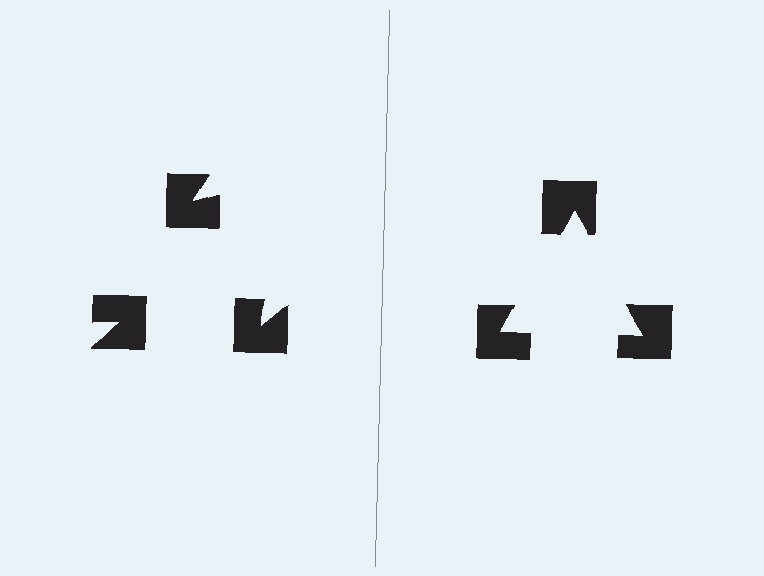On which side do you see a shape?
An illusory triangle appears on the right side. On the left side the wedge cuts are rotated, so no coherent shape forms.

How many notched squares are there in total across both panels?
6 — 3 on each side.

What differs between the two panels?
The notched squares are positioned identically on both sides; only the wedge orientations differ. On the right they align to a triangle; on the left they are misaligned.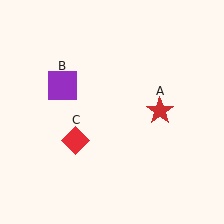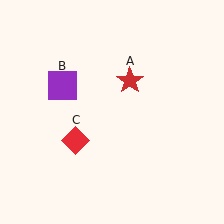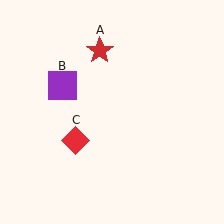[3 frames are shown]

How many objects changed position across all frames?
1 object changed position: red star (object A).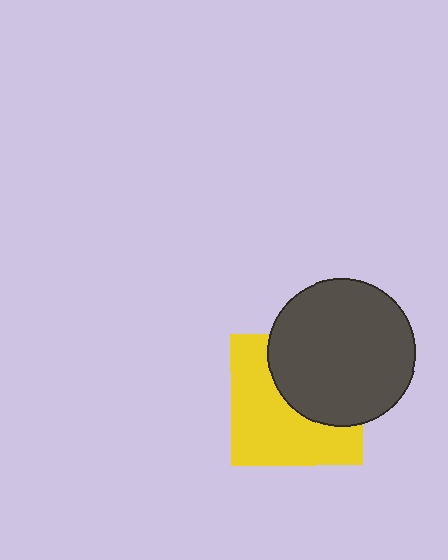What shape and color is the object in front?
The object in front is a dark gray circle.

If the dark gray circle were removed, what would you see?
You would see the complete yellow square.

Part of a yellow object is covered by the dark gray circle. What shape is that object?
It is a square.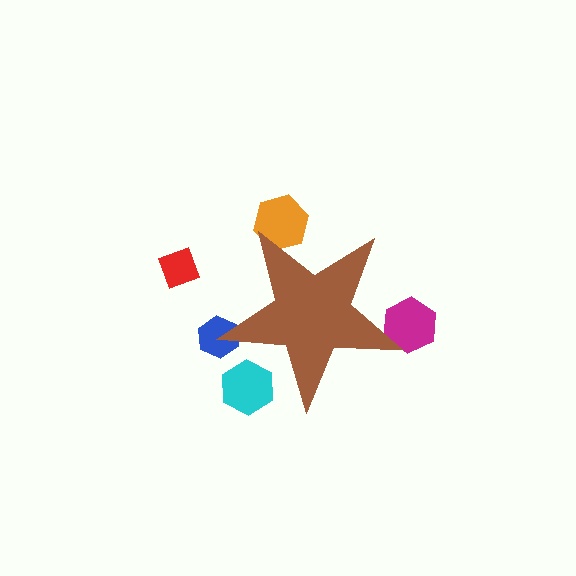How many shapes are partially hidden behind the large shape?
4 shapes are partially hidden.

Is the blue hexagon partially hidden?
Yes, the blue hexagon is partially hidden behind the brown star.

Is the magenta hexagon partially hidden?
Yes, the magenta hexagon is partially hidden behind the brown star.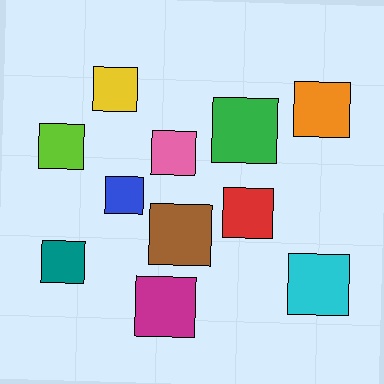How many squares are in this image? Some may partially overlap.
There are 11 squares.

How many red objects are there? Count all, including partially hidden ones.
There is 1 red object.